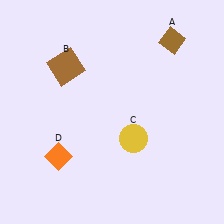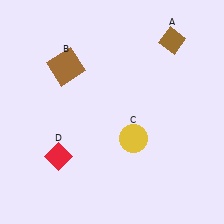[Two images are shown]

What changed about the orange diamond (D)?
In Image 1, D is orange. In Image 2, it changed to red.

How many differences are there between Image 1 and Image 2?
There is 1 difference between the two images.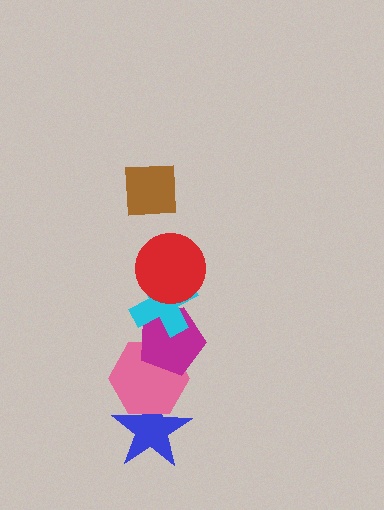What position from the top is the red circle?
The red circle is 2nd from the top.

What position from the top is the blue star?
The blue star is 6th from the top.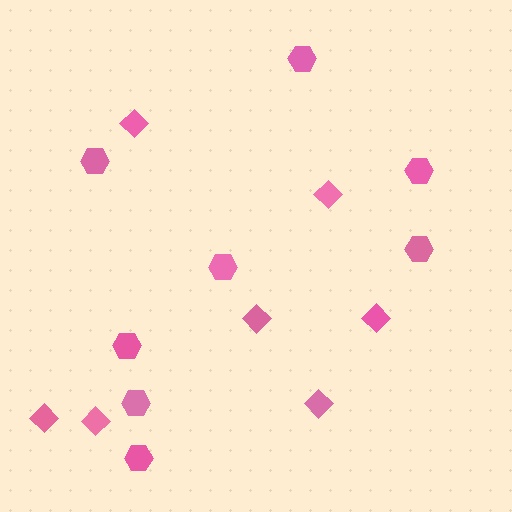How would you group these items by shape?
There are 2 groups: one group of hexagons (8) and one group of diamonds (7).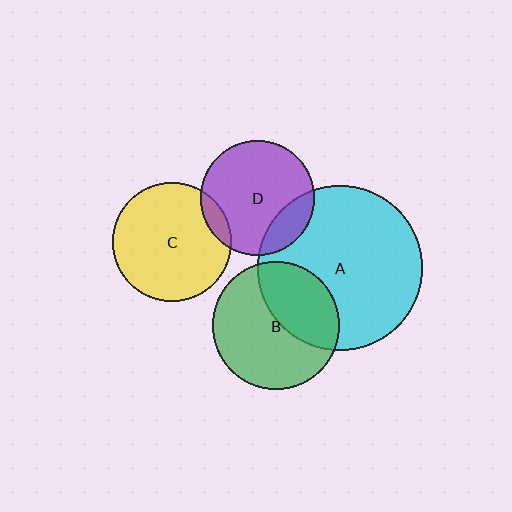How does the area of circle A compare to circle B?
Approximately 1.7 times.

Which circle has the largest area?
Circle A (cyan).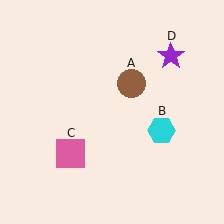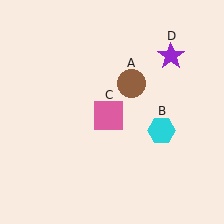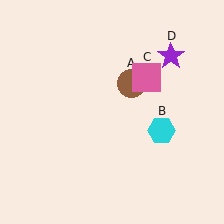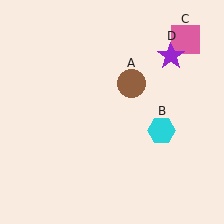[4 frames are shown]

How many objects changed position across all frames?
1 object changed position: pink square (object C).